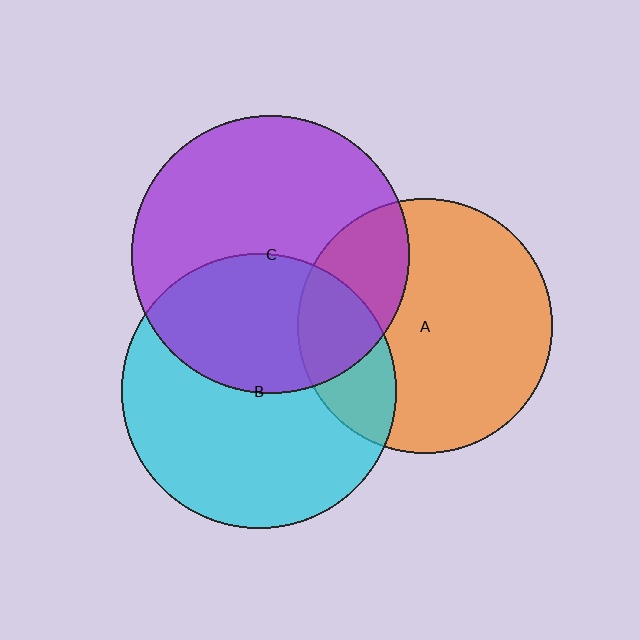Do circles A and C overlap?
Yes.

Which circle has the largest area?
Circle C (purple).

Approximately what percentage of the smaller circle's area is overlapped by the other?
Approximately 25%.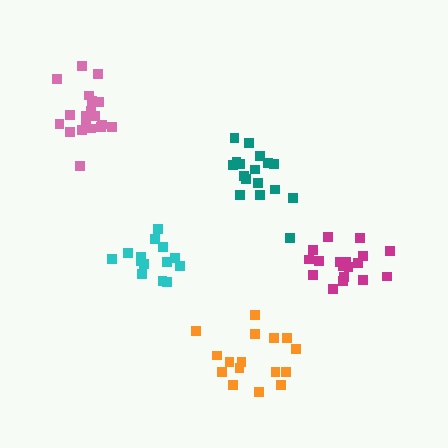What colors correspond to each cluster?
The clusters are colored: orange, cyan, magenta, teal, pink.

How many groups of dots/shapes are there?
There are 5 groups.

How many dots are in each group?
Group 1: 16 dots, Group 2: 14 dots, Group 3: 19 dots, Group 4: 17 dots, Group 5: 19 dots (85 total).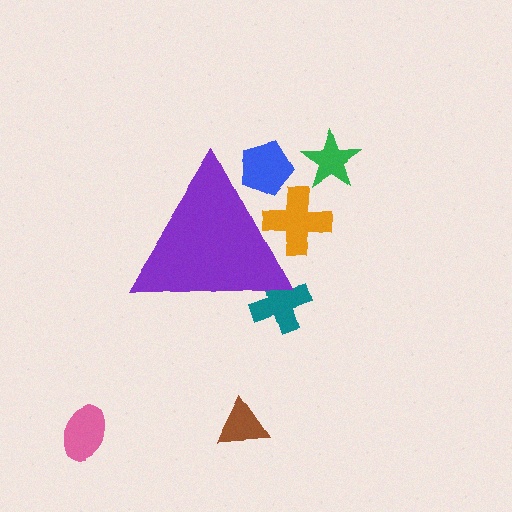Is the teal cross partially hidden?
Yes, the teal cross is partially hidden behind the purple triangle.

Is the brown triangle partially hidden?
No, the brown triangle is fully visible.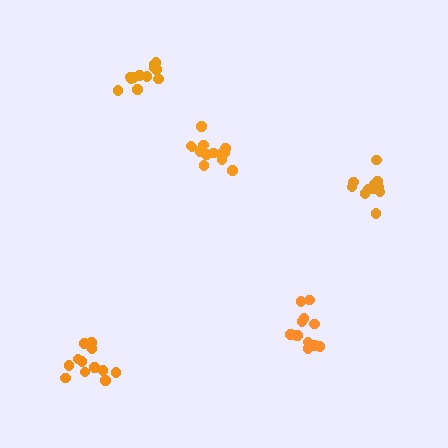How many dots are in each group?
Group 1: 12 dots, Group 2: 11 dots, Group 3: 13 dots, Group 4: 12 dots, Group 5: 12 dots (60 total).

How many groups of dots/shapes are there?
There are 5 groups.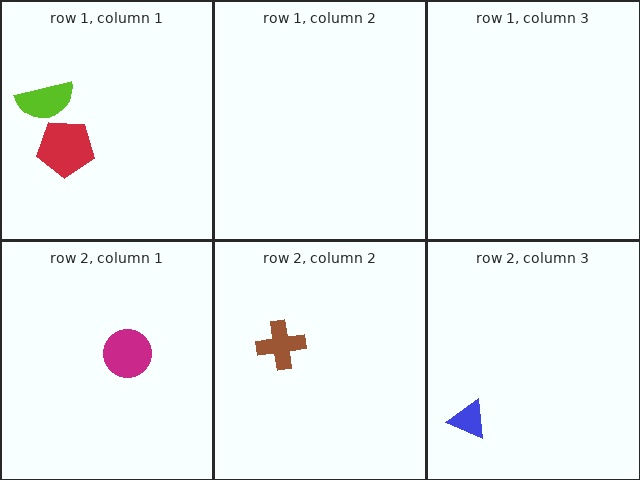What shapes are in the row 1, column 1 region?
The lime semicircle, the red pentagon.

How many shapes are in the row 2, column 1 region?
1.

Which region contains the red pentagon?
The row 1, column 1 region.